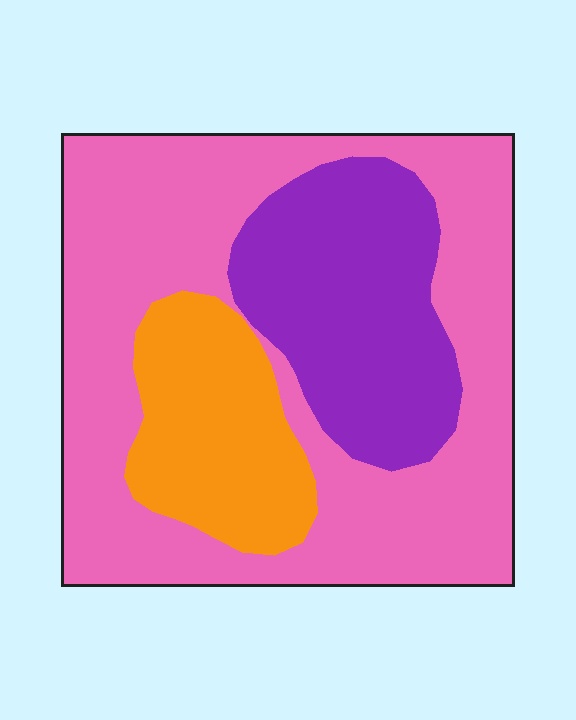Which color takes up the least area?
Orange, at roughly 15%.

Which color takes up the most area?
Pink, at roughly 60%.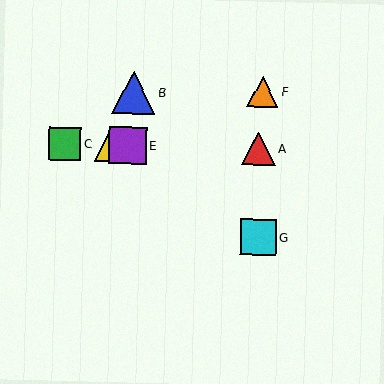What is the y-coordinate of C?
Object C is at y≈144.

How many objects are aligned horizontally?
4 objects (A, C, D, E) are aligned horizontally.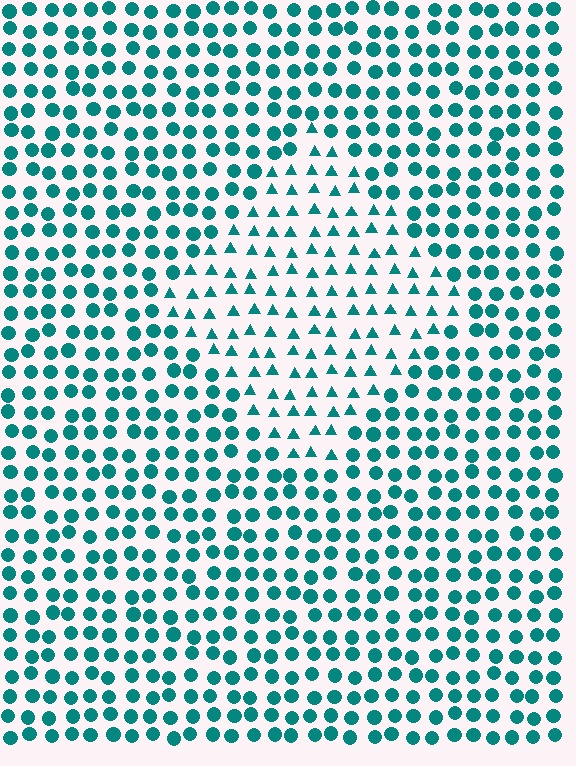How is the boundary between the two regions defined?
The boundary is defined by a change in element shape: triangles inside vs. circles outside. All elements share the same color and spacing.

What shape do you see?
I see a diamond.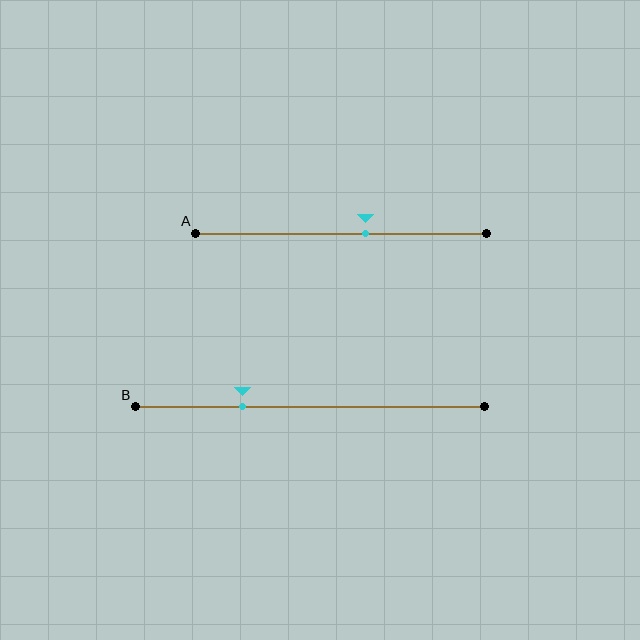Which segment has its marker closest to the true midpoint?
Segment A has its marker closest to the true midpoint.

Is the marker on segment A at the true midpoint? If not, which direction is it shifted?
No, the marker on segment A is shifted to the right by about 8% of the segment length.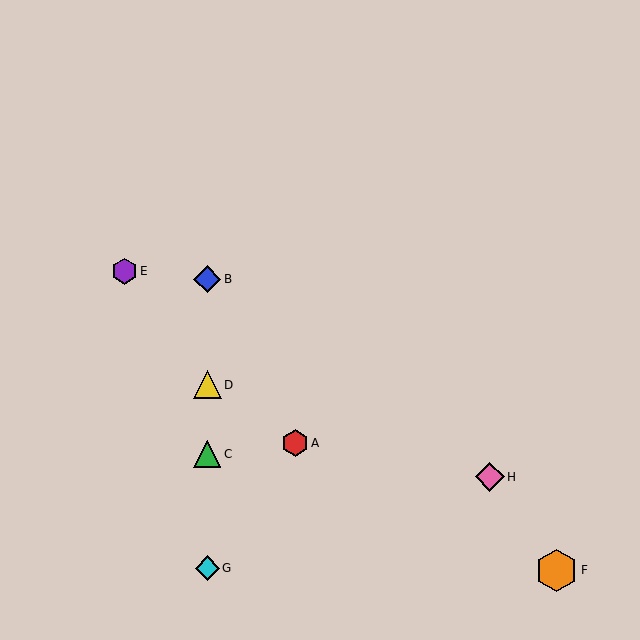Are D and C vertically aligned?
Yes, both are at x≈207.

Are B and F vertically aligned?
No, B is at x≈207 and F is at x≈557.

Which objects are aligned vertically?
Objects B, C, D, G are aligned vertically.